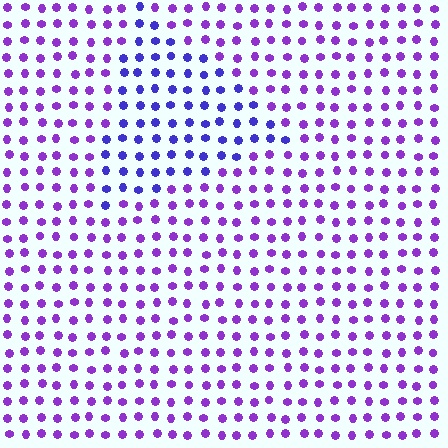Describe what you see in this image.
The image is filled with small purple elements in a uniform arrangement. A triangle-shaped region is visible where the elements are tinted to a slightly different hue, forming a subtle color boundary.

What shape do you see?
I see a triangle.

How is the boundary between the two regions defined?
The boundary is defined purely by a slight shift in hue (about 32 degrees). Spacing, size, and orientation are identical on both sides.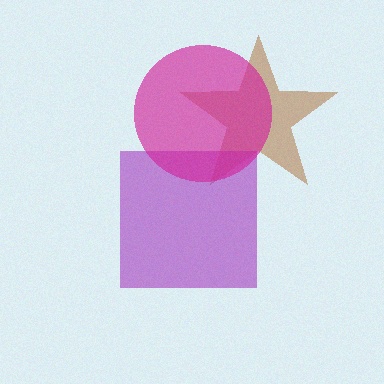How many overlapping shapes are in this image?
There are 3 overlapping shapes in the image.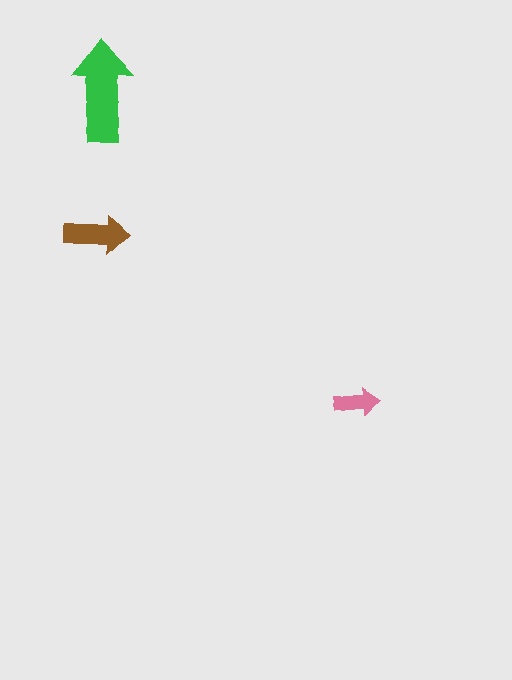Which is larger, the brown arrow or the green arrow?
The green one.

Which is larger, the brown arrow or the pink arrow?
The brown one.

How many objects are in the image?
There are 3 objects in the image.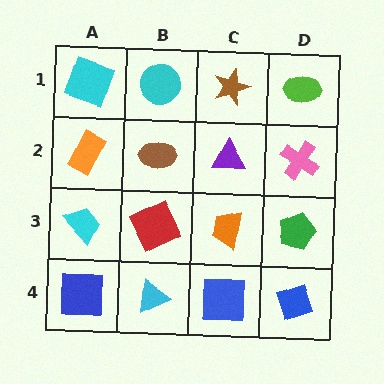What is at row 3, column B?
A red square.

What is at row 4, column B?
A cyan triangle.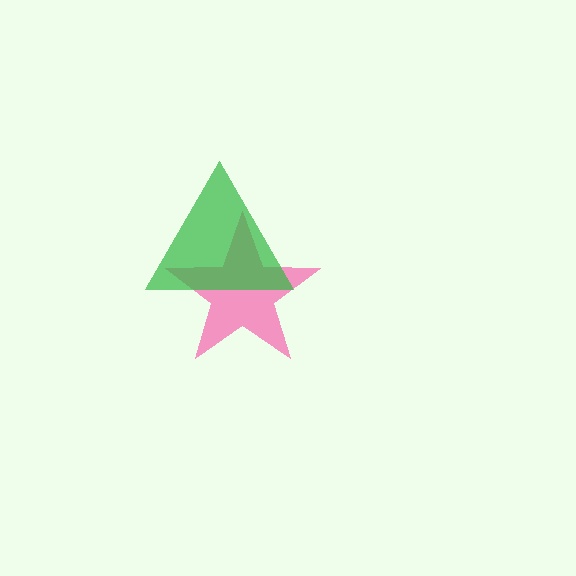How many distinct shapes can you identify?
There are 2 distinct shapes: a pink star, a green triangle.